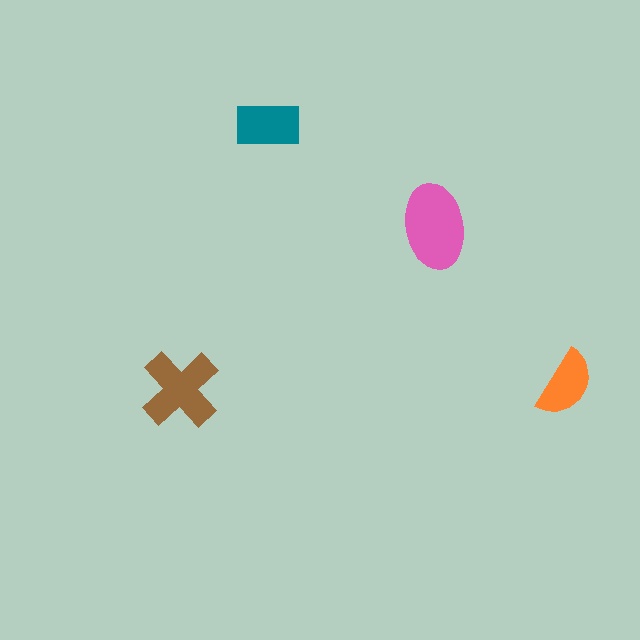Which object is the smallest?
The orange semicircle.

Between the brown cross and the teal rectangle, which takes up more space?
The brown cross.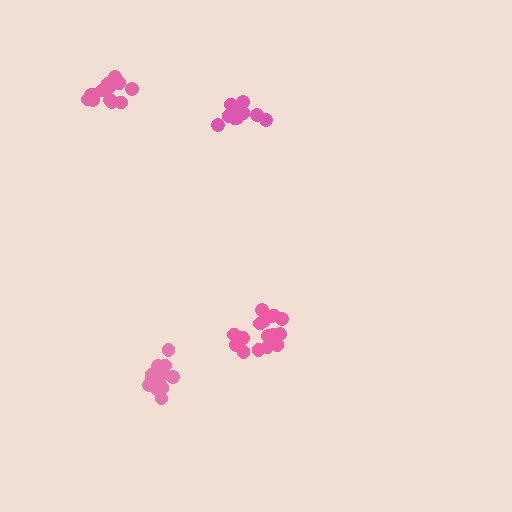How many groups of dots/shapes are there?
There are 4 groups.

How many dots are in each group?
Group 1: 14 dots, Group 2: 17 dots, Group 3: 14 dots, Group 4: 12 dots (57 total).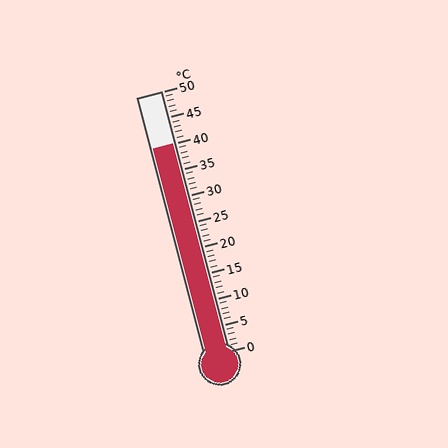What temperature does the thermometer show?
The thermometer shows approximately 40°C.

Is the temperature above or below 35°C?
The temperature is above 35°C.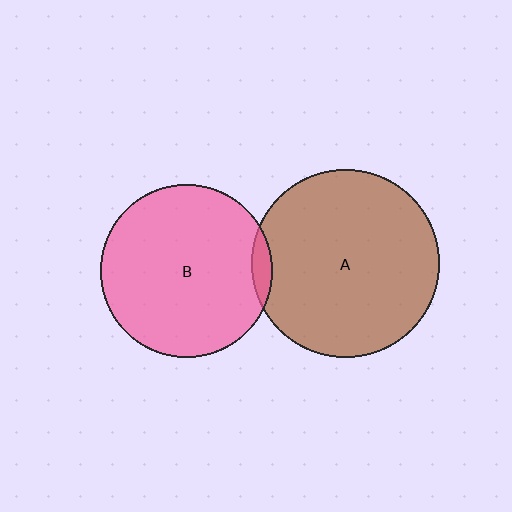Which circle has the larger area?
Circle A (brown).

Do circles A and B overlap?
Yes.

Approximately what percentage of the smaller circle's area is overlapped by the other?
Approximately 5%.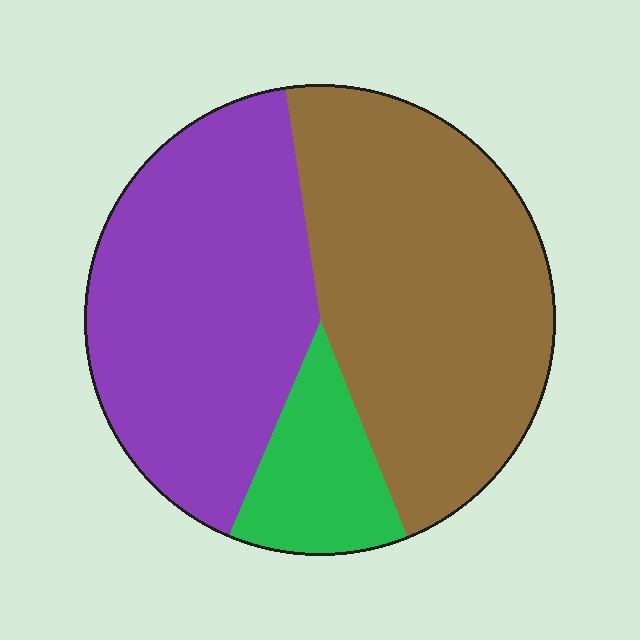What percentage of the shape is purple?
Purple takes up about two fifths (2/5) of the shape.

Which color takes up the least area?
Green, at roughly 10%.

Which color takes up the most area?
Brown, at roughly 45%.